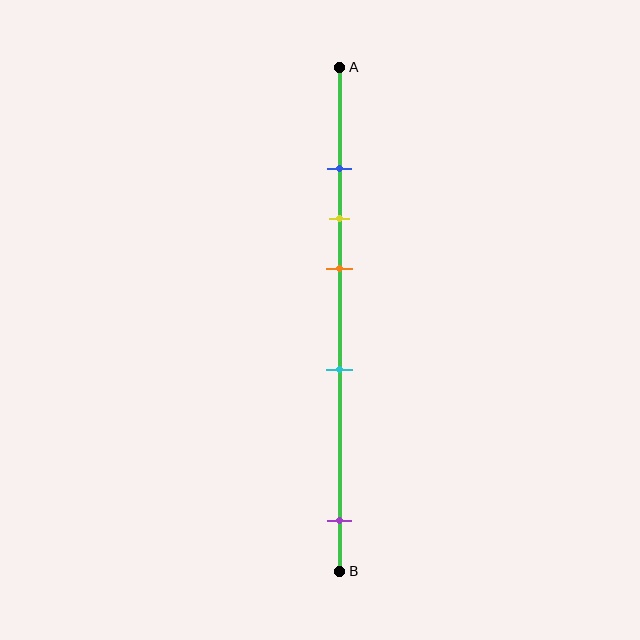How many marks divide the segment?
There are 5 marks dividing the segment.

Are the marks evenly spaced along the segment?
No, the marks are not evenly spaced.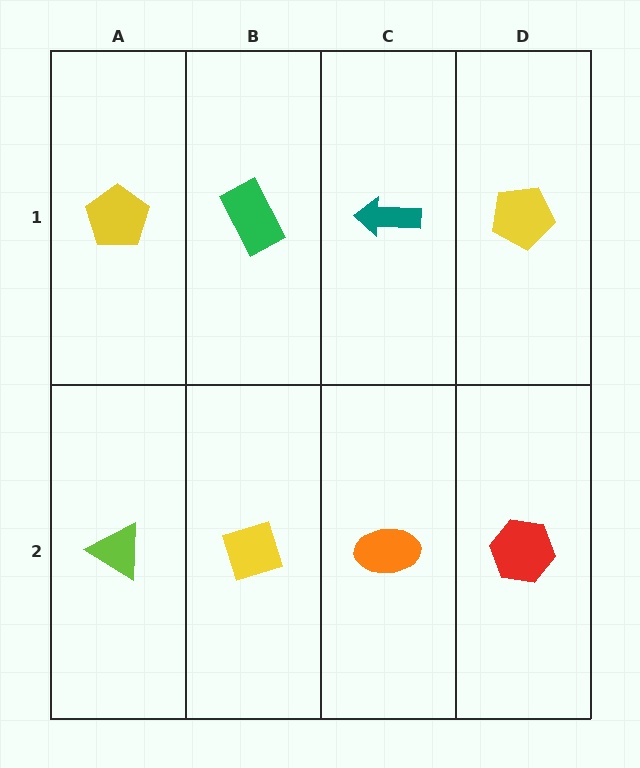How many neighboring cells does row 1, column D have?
2.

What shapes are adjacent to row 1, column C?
An orange ellipse (row 2, column C), a green rectangle (row 1, column B), a yellow pentagon (row 1, column D).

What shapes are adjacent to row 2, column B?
A green rectangle (row 1, column B), a lime triangle (row 2, column A), an orange ellipse (row 2, column C).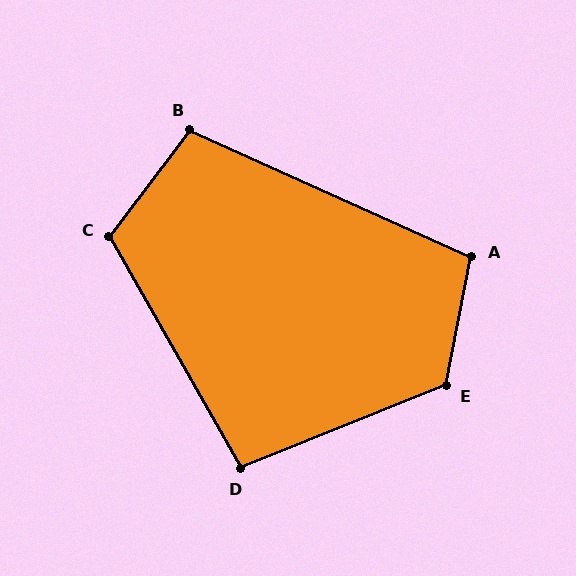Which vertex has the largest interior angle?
E, at approximately 123 degrees.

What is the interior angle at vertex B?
Approximately 103 degrees (obtuse).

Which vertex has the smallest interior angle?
D, at approximately 98 degrees.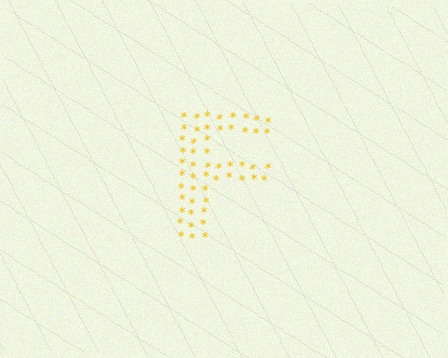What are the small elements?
The small elements are asterisks.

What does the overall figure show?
The overall figure shows the letter F.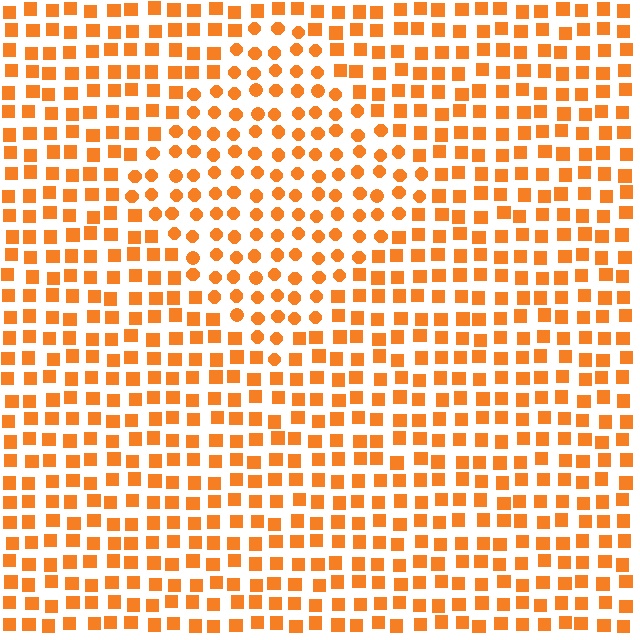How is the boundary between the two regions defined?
The boundary is defined by a change in element shape: circles inside vs. squares outside. All elements share the same color and spacing.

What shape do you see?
I see a diamond.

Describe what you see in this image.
The image is filled with small orange elements arranged in a uniform grid. A diamond-shaped region contains circles, while the surrounding area contains squares. The boundary is defined purely by the change in element shape.